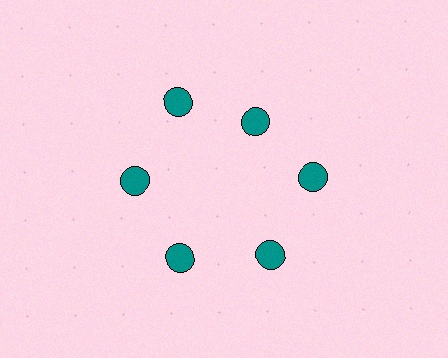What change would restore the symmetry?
The symmetry would be restored by moving it outward, back onto the ring so that all 6 circles sit at equal angles and equal distance from the center.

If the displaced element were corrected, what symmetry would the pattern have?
It would have 6-fold rotational symmetry — the pattern would map onto itself every 60 degrees.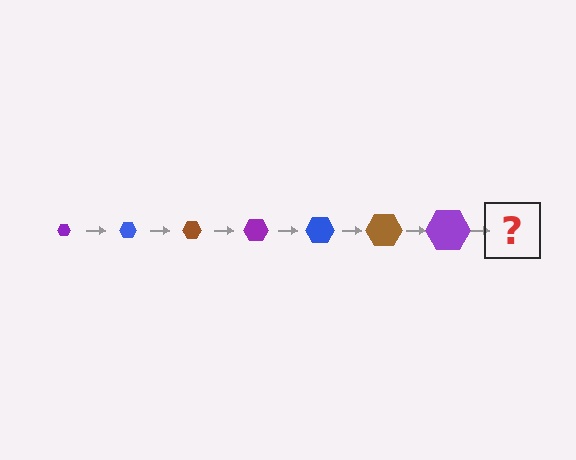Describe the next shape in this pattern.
It should be a blue hexagon, larger than the previous one.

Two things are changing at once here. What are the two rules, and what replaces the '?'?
The two rules are that the hexagon grows larger each step and the color cycles through purple, blue, and brown. The '?' should be a blue hexagon, larger than the previous one.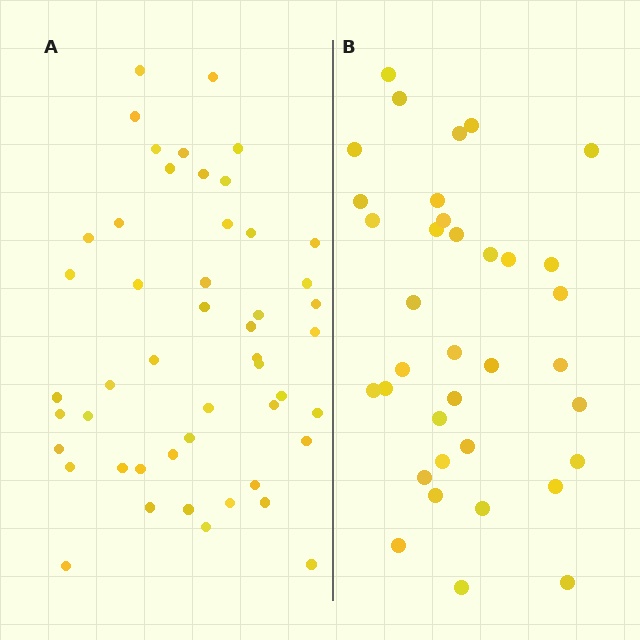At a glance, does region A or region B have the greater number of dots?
Region A (the left region) has more dots.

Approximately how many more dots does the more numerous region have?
Region A has approximately 15 more dots than region B.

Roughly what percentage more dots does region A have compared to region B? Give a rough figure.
About 35% more.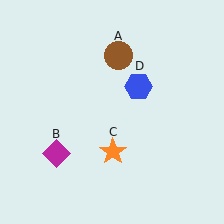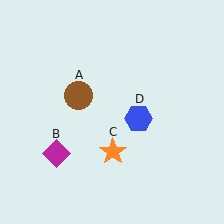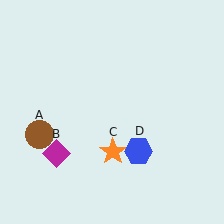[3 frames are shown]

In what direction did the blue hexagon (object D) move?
The blue hexagon (object D) moved down.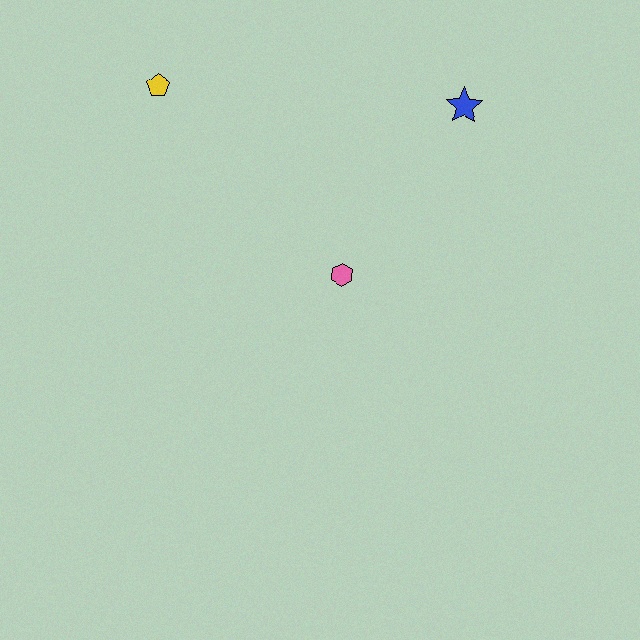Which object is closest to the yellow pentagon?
The pink hexagon is closest to the yellow pentagon.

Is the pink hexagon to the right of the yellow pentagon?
Yes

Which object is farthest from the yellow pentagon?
The blue star is farthest from the yellow pentagon.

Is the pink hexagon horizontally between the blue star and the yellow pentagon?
Yes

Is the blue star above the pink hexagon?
Yes